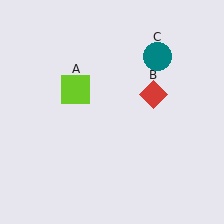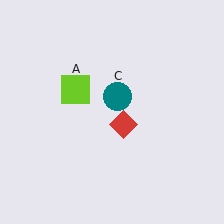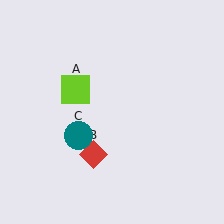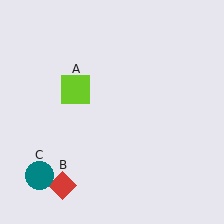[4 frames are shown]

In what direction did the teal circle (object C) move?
The teal circle (object C) moved down and to the left.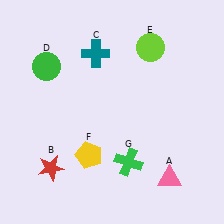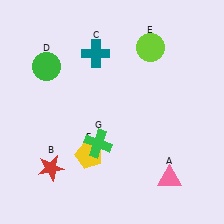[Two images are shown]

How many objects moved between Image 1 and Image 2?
1 object moved between the two images.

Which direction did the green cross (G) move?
The green cross (G) moved left.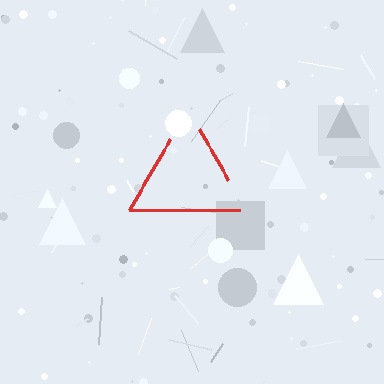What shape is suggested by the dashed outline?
The dashed outline suggests a triangle.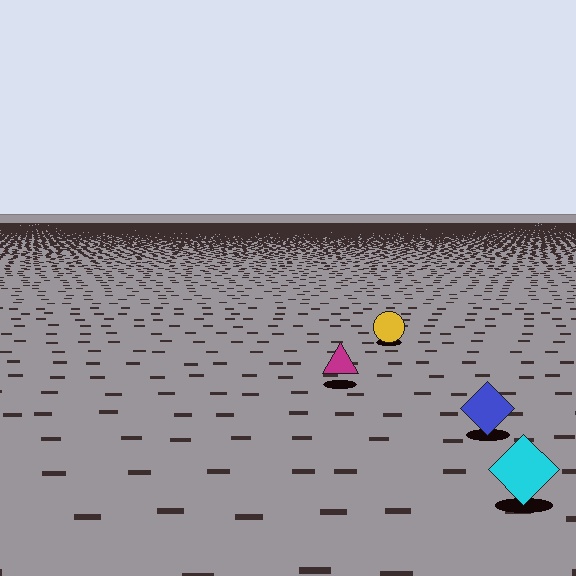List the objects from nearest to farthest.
From nearest to farthest: the cyan diamond, the blue diamond, the magenta triangle, the yellow circle.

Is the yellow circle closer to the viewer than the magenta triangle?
No. The magenta triangle is closer — you can tell from the texture gradient: the ground texture is coarser near it.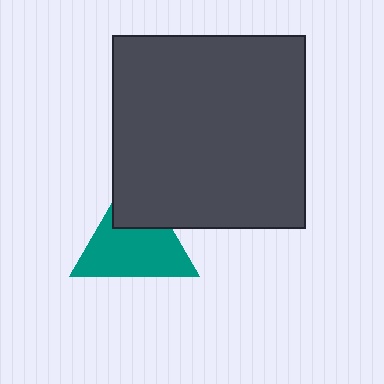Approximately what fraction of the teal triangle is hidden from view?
Roughly 31% of the teal triangle is hidden behind the dark gray square.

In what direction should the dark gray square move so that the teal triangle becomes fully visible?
The dark gray square should move up. That is the shortest direction to clear the overlap and leave the teal triangle fully visible.